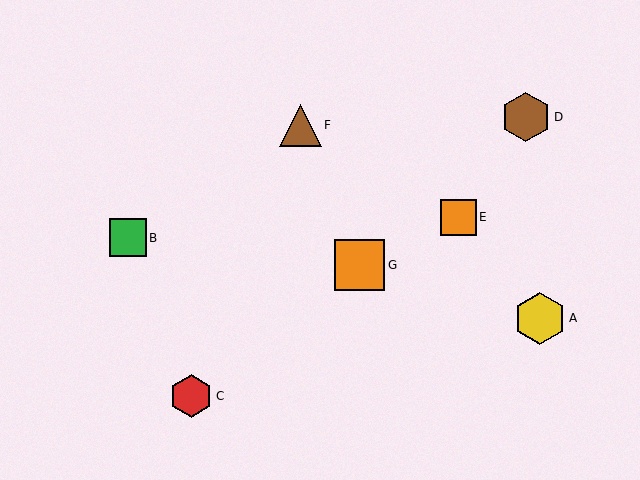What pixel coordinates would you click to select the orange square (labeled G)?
Click at (360, 265) to select the orange square G.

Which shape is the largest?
The yellow hexagon (labeled A) is the largest.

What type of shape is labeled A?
Shape A is a yellow hexagon.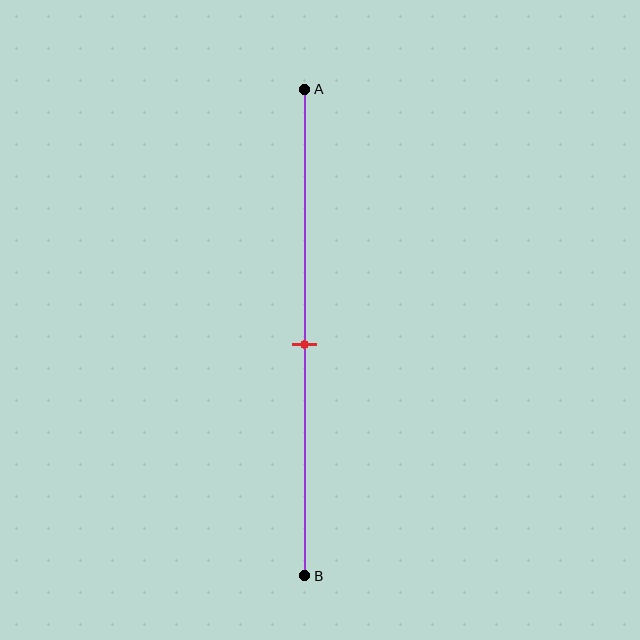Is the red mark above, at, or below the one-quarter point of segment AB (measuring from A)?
The red mark is below the one-quarter point of segment AB.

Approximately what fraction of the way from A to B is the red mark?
The red mark is approximately 50% of the way from A to B.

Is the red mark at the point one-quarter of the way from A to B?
No, the mark is at about 50% from A, not at the 25% one-quarter point.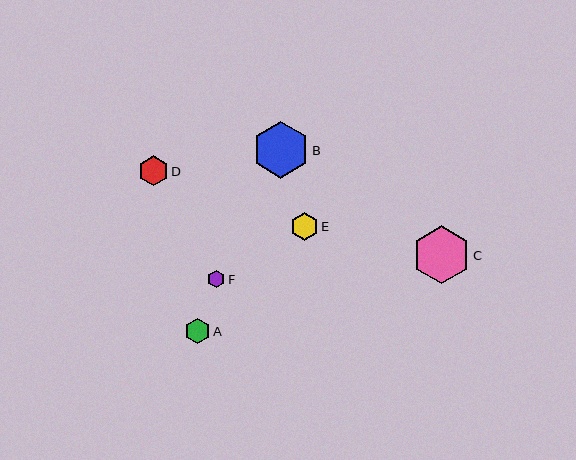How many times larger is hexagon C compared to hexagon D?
Hexagon C is approximately 2.0 times the size of hexagon D.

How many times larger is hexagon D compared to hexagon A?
Hexagon D is approximately 1.2 times the size of hexagon A.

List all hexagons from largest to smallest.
From largest to smallest: C, B, D, E, A, F.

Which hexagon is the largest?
Hexagon C is the largest with a size of approximately 58 pixels.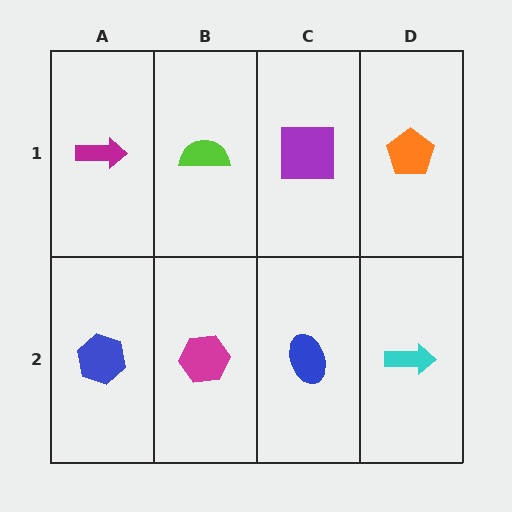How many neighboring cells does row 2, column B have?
3.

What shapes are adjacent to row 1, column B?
A magenta hexagon (row 2, column B), a magenta arrow (row 1, column A), a purple square (row 1, column C).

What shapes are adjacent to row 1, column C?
A blue ellipse (row 2, column C), a lime semicircle (row 1, column B), an orange pentagon (row 1, column D).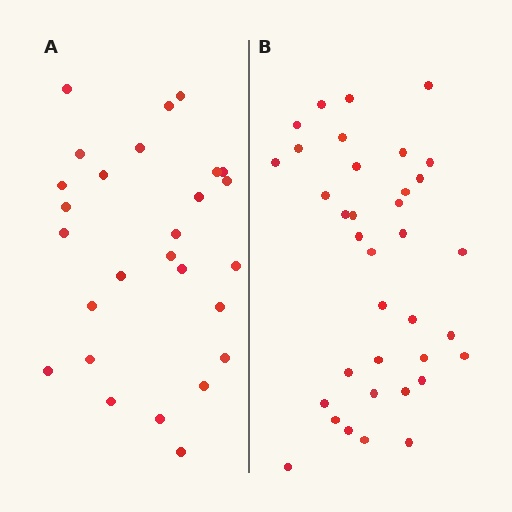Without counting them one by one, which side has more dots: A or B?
Region B (the right region) has more dots.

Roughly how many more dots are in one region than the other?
Region B has roughly 8 or so more dots than region A.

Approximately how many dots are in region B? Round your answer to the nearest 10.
About 40 dots. (The exact count is 36, which rounds to 40.)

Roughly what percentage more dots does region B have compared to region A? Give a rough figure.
About 35% more.